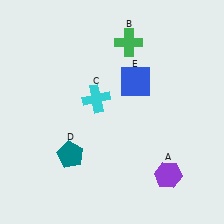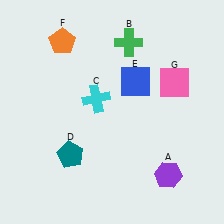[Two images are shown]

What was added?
An orange pentagon (F), a pink square (G) were added in Image 2.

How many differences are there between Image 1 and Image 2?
There are 2 differences between the two images.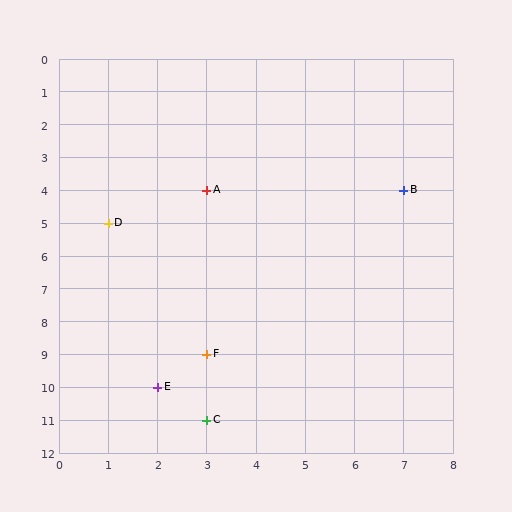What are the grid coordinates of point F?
Point F is at grid coordinates (3, 9).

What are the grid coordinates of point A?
Point A is at grid coordinates (3, 4).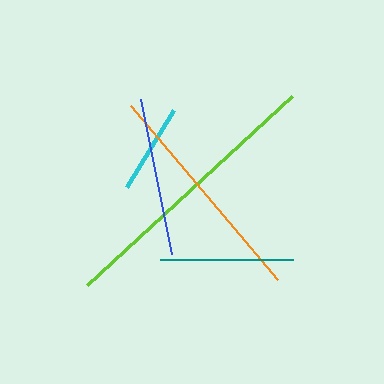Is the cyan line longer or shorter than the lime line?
The lime line is longer than the cyan line.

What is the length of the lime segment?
The lime segment is approximately 280 pixels long.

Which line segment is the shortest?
The cyan line is the shortest at approximately 90 pixels.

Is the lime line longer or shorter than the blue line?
The lime line is longer than the blue line.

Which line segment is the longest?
The lime line is the longest at approximately 280 pixels.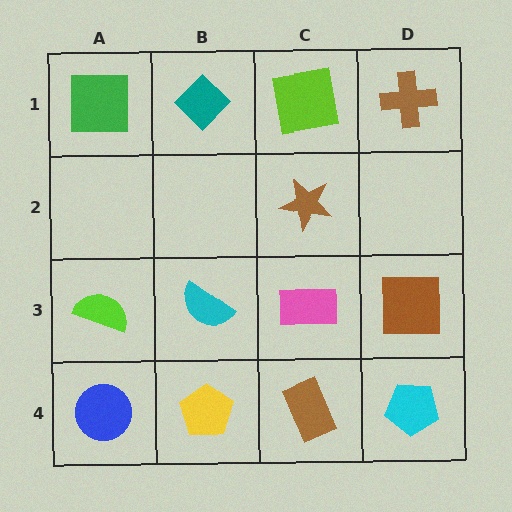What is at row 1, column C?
A lime square.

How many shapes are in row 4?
4 shapes.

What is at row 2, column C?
A brown star.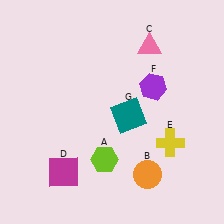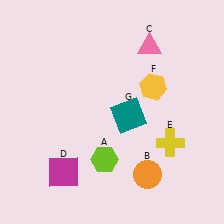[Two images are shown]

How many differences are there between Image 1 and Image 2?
There is 1 difference between the two images.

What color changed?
The hexagon (F) changed from purple in Image 1 to yellow in Image 2.